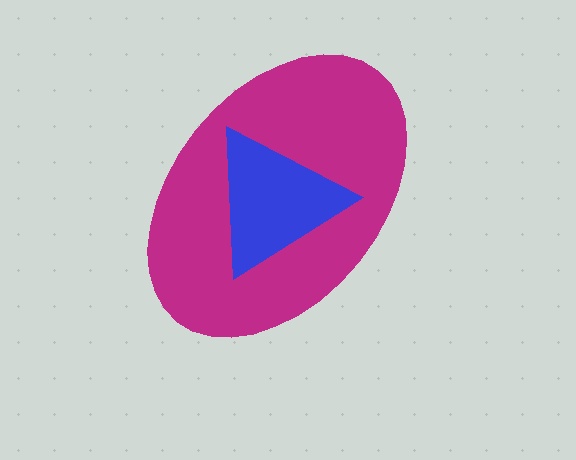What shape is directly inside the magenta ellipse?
The blue triangle.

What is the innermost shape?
The blue triangle.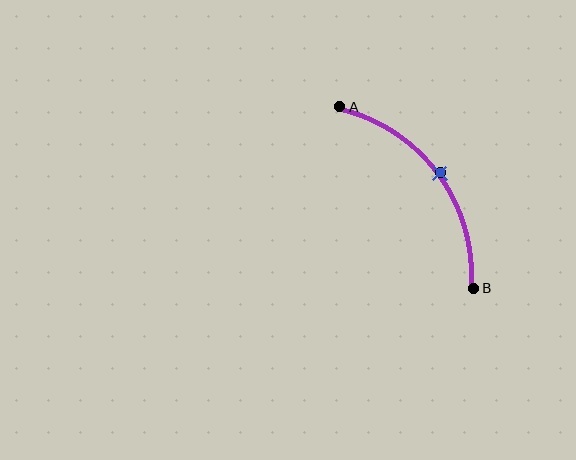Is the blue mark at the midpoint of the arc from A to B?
Yes. The blue mark lies on the arc at equal arc-length from both A and B — it is the arc midpoint.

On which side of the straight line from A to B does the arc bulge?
The arc bulges above and to the right of the straight line connecting A and B.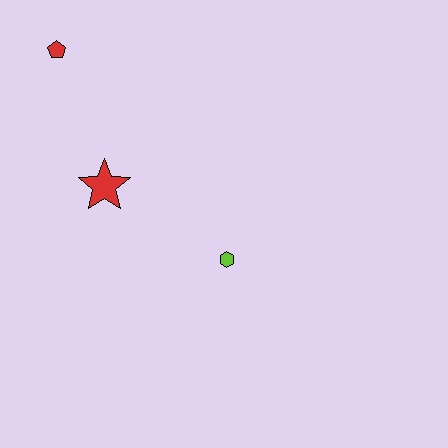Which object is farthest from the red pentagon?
The lime hexagon is farthest from the red pentagon.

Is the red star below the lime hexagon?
No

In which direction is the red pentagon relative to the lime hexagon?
The red pentagon is above the lime hexagon.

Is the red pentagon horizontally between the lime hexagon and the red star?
No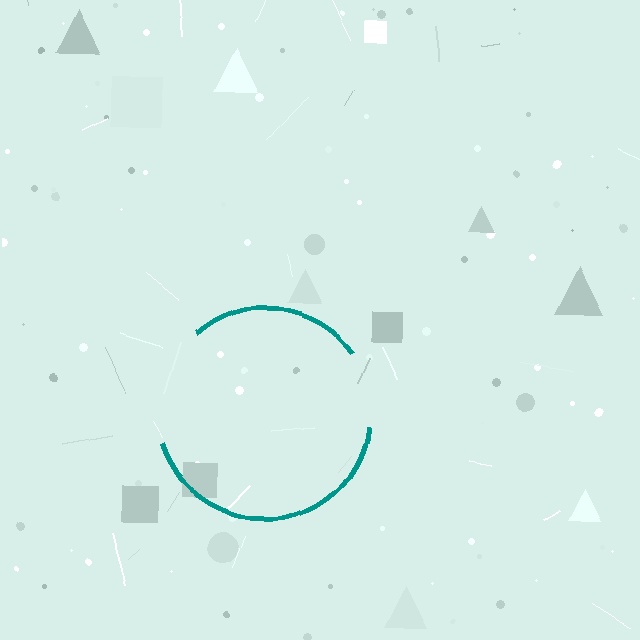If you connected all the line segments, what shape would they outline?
They would outline a circle.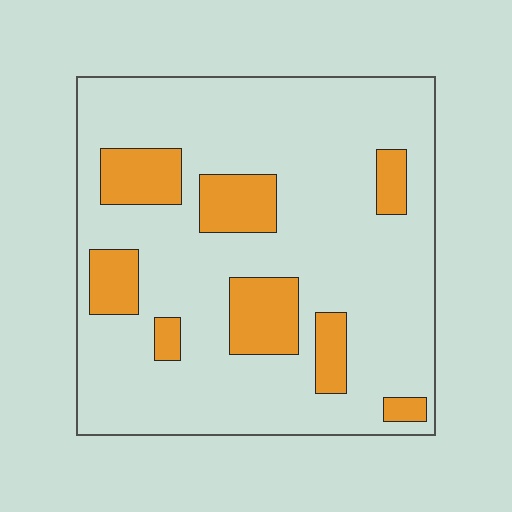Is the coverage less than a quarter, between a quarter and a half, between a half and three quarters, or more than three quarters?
Less than a quarter.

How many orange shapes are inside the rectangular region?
8.